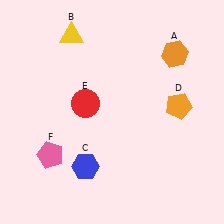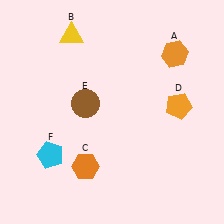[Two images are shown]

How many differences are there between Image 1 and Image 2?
There are 3 differences between the two images.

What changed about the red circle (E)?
In Image 1, E is red. In Image 2, it changed to brown.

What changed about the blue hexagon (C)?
In Image 1, C is blue. In Image 2, it changed to orange.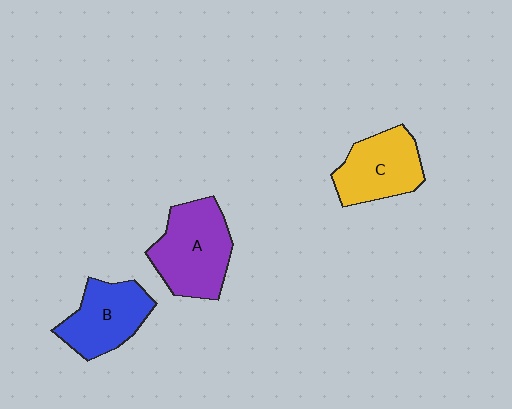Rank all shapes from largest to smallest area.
From largest to smallest: A (purple), C (yellow), B (blue).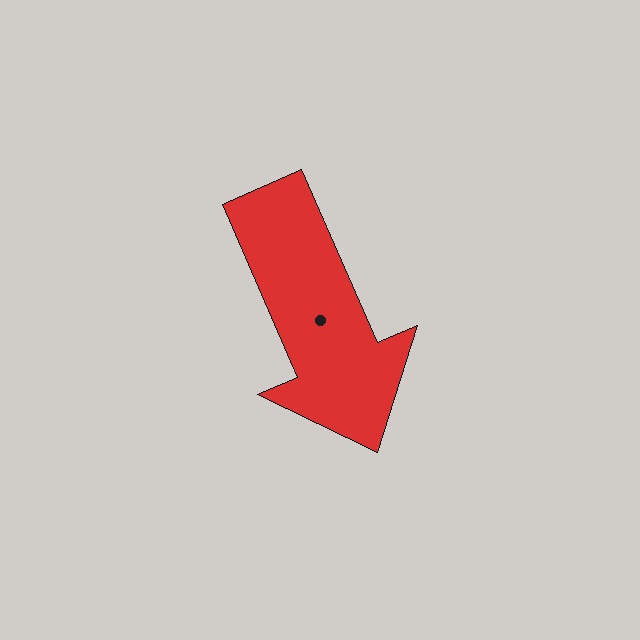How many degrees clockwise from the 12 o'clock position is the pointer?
Approximately 156 degrees.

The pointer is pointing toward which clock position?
Roughly 5 o'clock.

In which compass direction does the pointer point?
Southeast.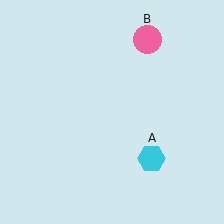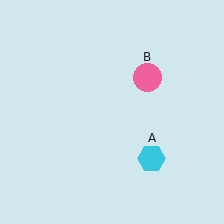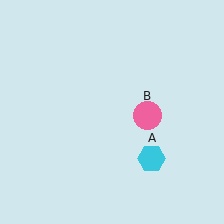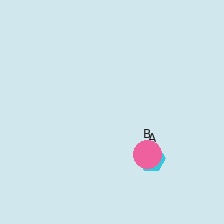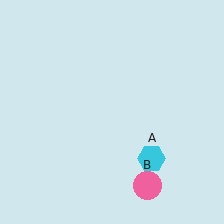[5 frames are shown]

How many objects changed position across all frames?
1 object changed position: pink circle (object B).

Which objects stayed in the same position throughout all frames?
Cyan hexagon (object A) remained stationary.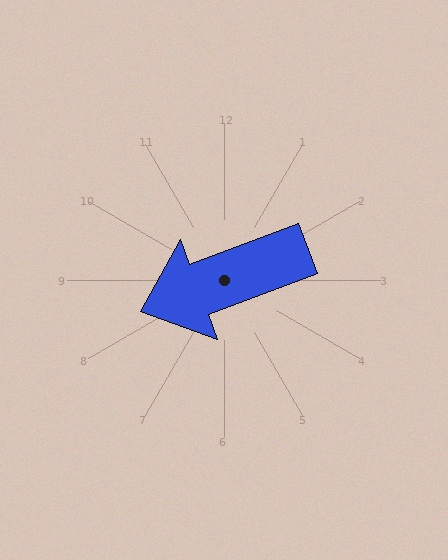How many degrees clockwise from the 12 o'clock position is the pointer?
Approximately 250 degrees.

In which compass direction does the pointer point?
West.